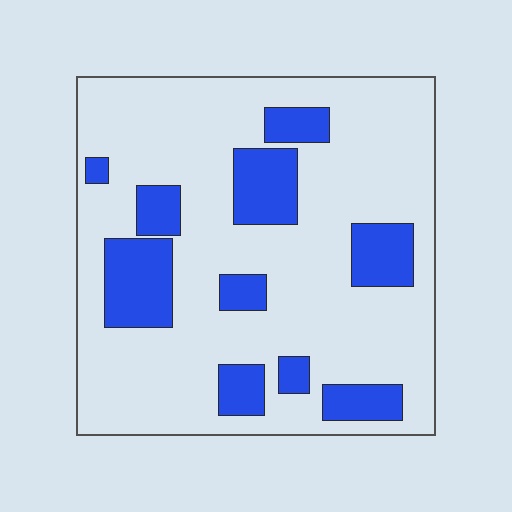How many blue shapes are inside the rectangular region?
10.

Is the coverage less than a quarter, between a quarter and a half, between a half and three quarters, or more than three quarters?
Less than a quarter.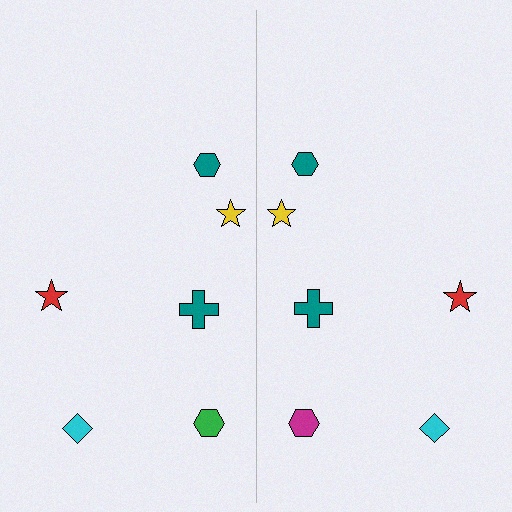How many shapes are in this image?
There are 12 shapes in this image.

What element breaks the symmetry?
The magenta hexagon on the right side breaks the symmetry — its mirror counterpart is green.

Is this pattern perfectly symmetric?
No, the pattern is not perfectly symmetric. The magenta hexagon on the right side breaks the symmetry — its mirror counterpart is green.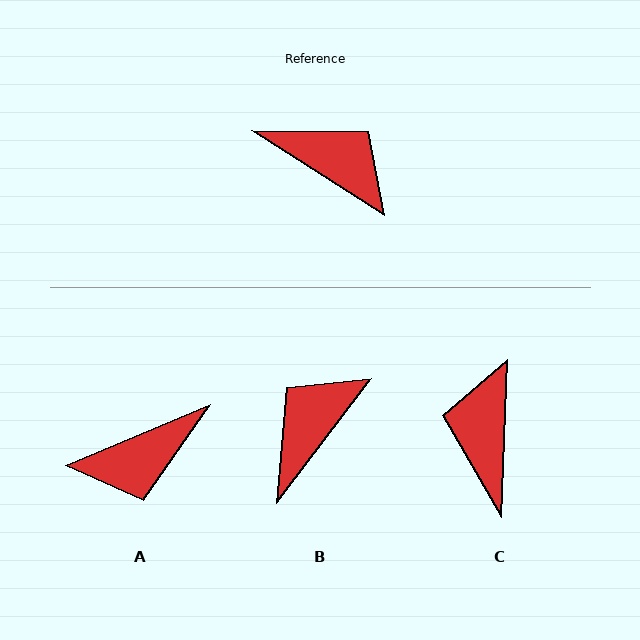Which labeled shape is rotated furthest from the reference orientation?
A, about 125 degrees away.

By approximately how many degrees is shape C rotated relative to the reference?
Approximately 120 degrees counter-clockwise.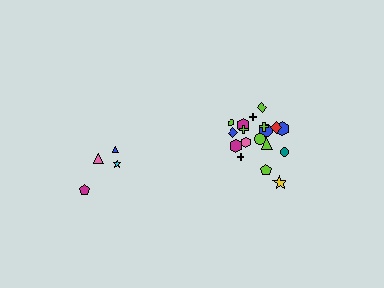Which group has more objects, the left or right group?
The right group.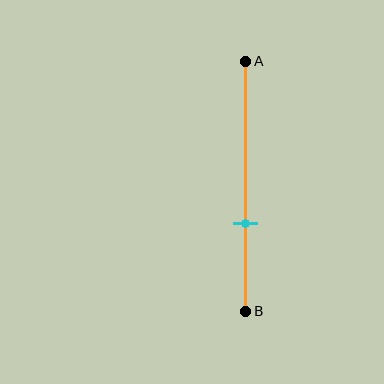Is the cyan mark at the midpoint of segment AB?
No, the mark is at about 65% from A, not at the 50% midpoint.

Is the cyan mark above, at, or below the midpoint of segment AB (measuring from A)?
The cyan mark is below the midpoint of segment AB.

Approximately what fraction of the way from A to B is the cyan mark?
The cyan mark is approximately 65% of the way from A to B.